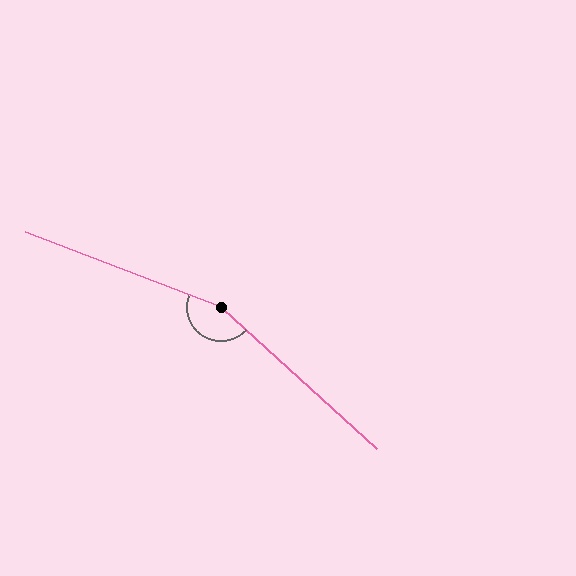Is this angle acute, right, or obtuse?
It is obtuse.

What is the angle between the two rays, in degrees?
Approximately 159 degrees.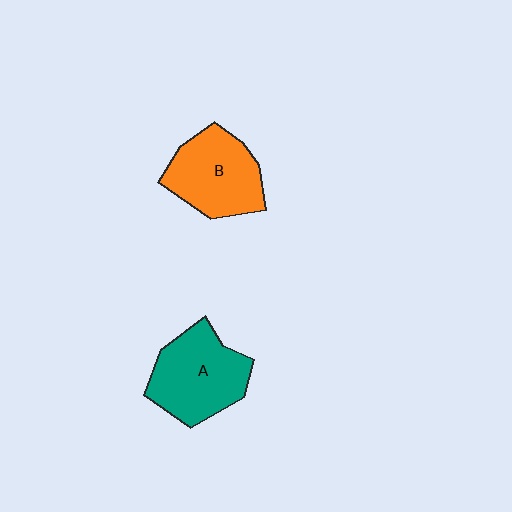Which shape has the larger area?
Shape A (teal).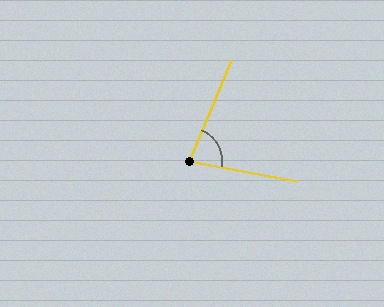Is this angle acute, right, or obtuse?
It is acute.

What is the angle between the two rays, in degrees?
Approximately 78 degrees.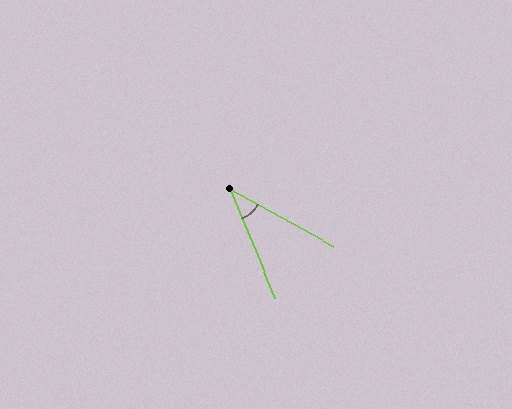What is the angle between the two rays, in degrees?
Approximately 38 degrees.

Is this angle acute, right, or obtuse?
It is acute.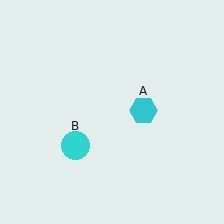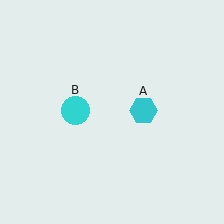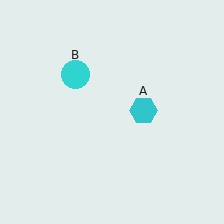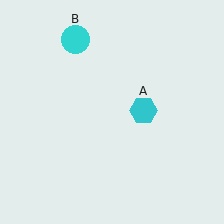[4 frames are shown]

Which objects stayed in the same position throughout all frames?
Cyan hexagon (object A) remained stationary.